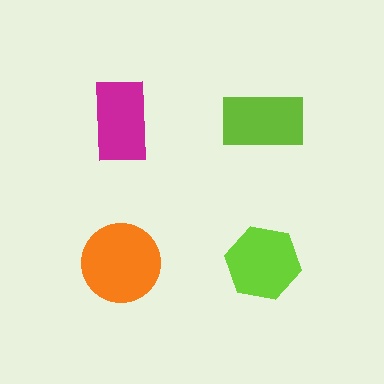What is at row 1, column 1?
A magenta rectangle.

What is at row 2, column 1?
An orange circle.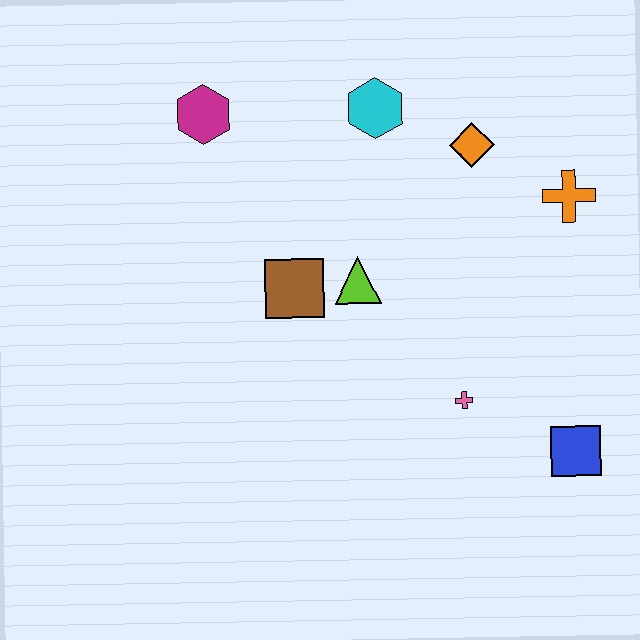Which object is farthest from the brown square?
The blue square is farthest from the brown square.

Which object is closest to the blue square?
The pink cross is closest to the blue square.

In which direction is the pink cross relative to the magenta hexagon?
The pink cross is below the magenta hexagon.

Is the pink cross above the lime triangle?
No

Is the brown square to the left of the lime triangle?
Yes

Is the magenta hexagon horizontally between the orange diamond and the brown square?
No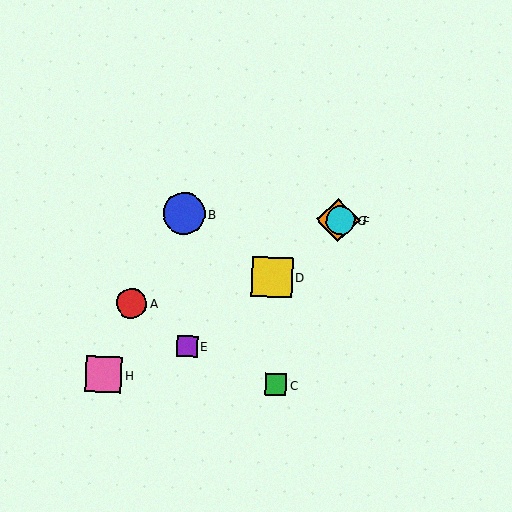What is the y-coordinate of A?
Object A is at y≈303.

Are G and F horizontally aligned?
Yes, both are at y≈220.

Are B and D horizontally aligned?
No, B is at y≈214 and D is at y≈277.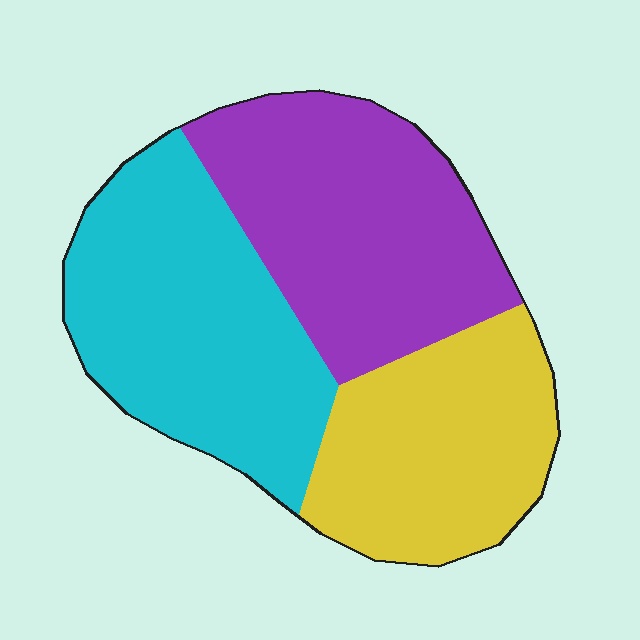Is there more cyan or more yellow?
Cyan.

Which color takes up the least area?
Yellow, at roughly 30%.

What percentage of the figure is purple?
Purple covers roughly 35% of the figure.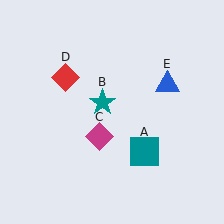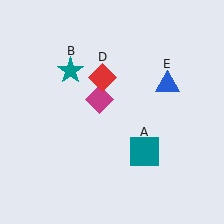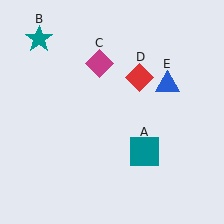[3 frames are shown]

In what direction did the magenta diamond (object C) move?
The magenta diamond (object C) moved up.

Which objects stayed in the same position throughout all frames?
Teal square (object A) and blue triangle (object E) remained stationary.